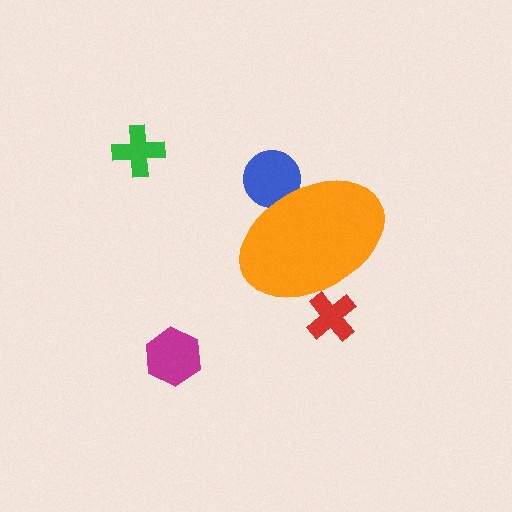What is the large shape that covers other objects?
An orange ellipse.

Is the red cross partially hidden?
Yes, the red cross is partially hidden behind the orange ellipse.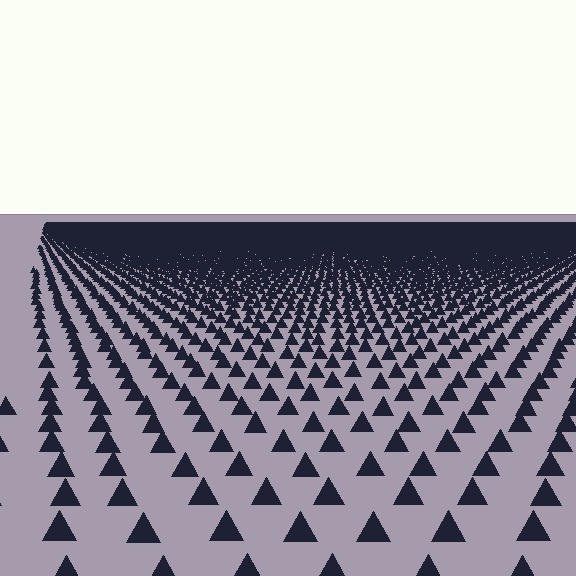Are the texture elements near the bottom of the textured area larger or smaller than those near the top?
Larger. Near the bottom, elements are closer to the viewer and appear at a bigger on-screen size.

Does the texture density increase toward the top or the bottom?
Density increases toward the top.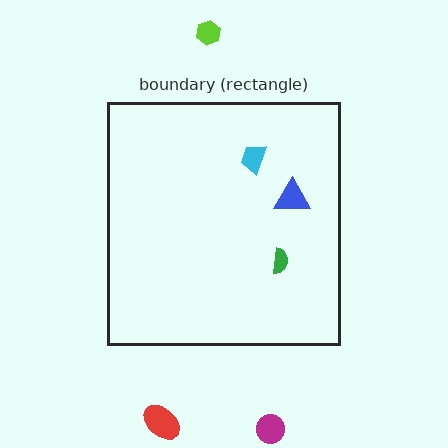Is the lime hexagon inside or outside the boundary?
Outside.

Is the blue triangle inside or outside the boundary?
Inside.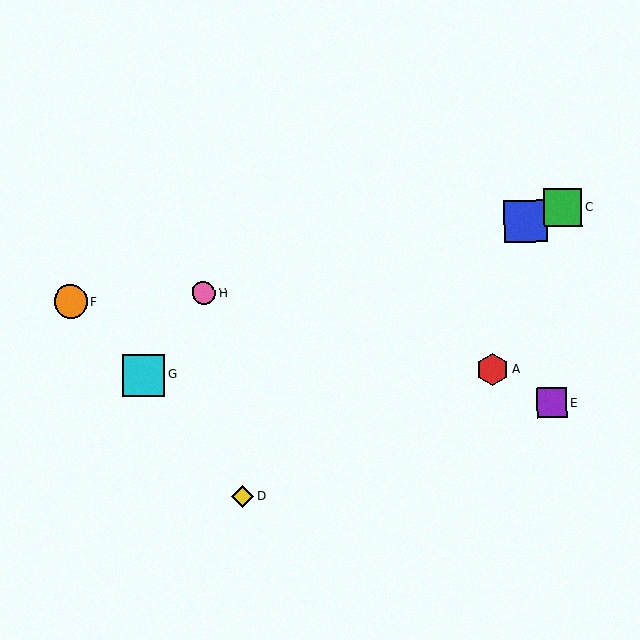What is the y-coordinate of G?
Object G is at y≈375.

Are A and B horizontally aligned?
No, A is at y≈370 and B is at y≈221.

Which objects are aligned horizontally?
Objects A, G are aligned horizontally.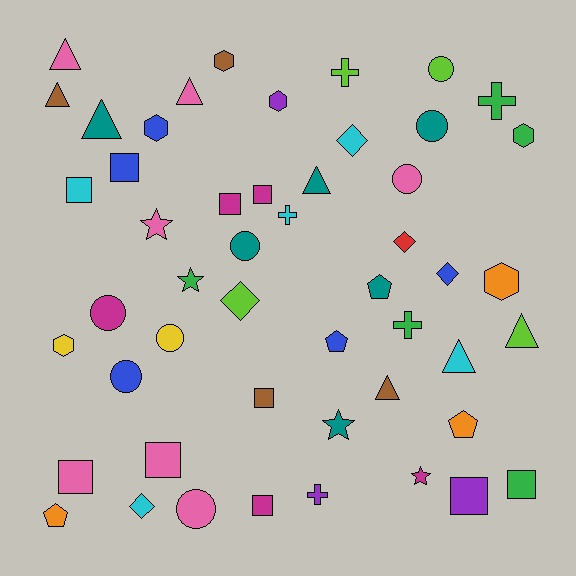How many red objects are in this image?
There is 1 red object.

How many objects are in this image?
There are 50 objects.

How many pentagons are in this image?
There are 4 pentagons.